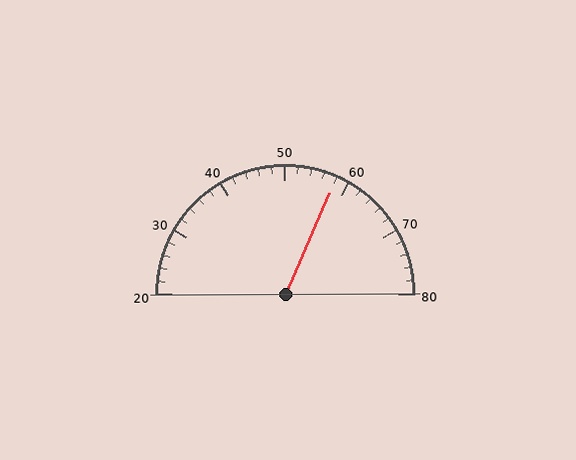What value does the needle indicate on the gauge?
The needle indicates approximately 58.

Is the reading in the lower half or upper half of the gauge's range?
The reading is in the upper half of the range (20 to 80).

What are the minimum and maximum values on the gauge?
The gauge ranges from 20 to 80.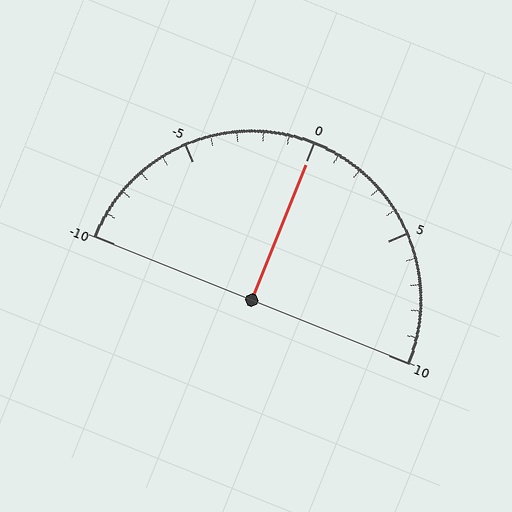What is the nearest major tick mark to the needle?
The nearest major tick mark is 0.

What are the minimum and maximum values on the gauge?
The gauge ranges from -10 to 10.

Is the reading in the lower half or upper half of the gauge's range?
The reading is in the upper half of the range (-10 to 10).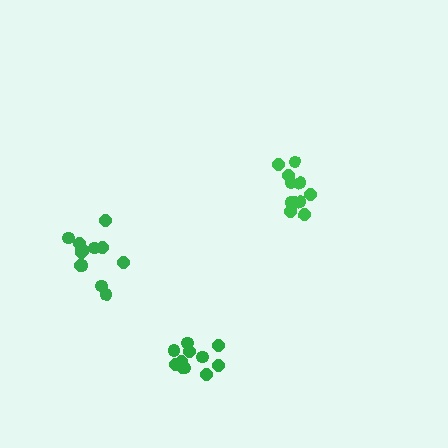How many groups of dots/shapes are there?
There are 3 groups.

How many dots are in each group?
Group 1: 11 dots, Group 2: 11 dots, Group 3: 13 dots (35 total).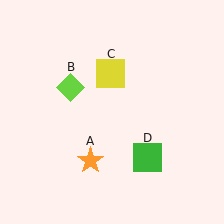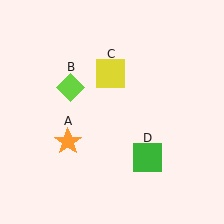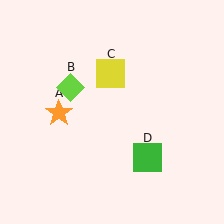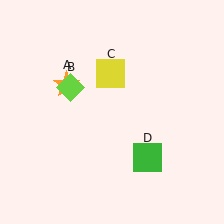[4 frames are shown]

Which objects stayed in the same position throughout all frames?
Lime diamond (object B) and yellow square (object C) and green square (object D) remained stationary.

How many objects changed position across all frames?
1 object changed position: orange star (object A).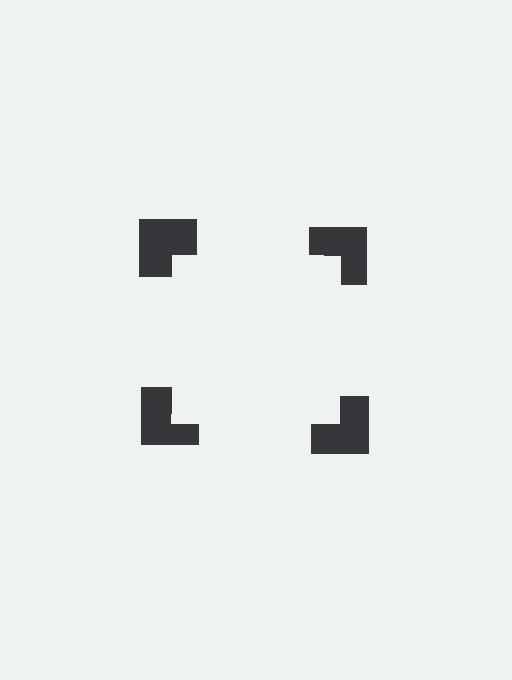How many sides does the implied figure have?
4 sides.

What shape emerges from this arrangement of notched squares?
An illusory square — its edges are inferred from the aligned wedge cuts in the notched squares, not physically drawn.